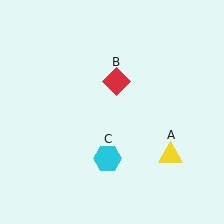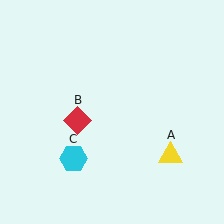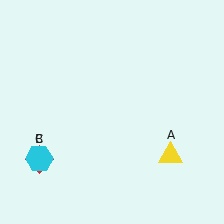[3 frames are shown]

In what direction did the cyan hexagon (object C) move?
The cyan hexagon (object C) moved left.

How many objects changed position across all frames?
2 objects changed position: red diamond (object B), cyan hexagon (object C).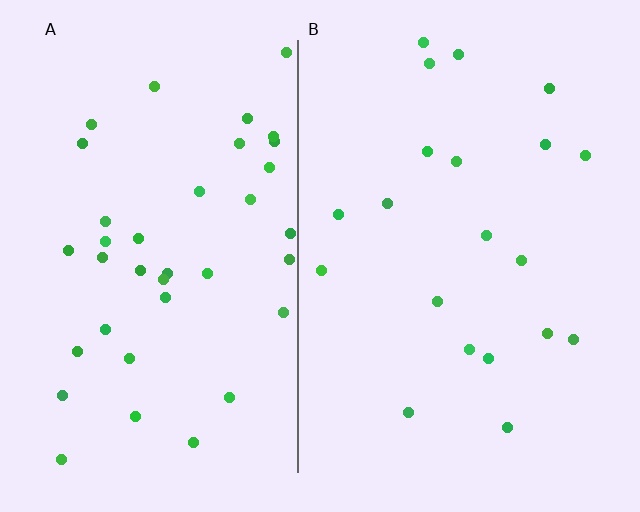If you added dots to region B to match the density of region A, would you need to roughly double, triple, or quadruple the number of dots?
Approximately double.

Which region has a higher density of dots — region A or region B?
A (the left).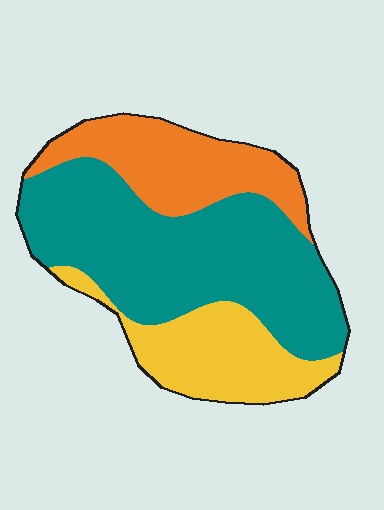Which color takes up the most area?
Teal, at roughly 55%.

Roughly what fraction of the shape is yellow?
Yellow takes up between a sixth and a third of the shape.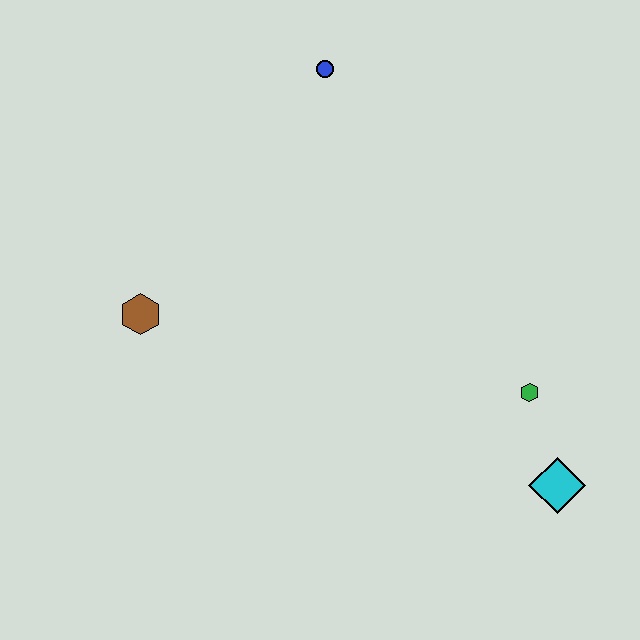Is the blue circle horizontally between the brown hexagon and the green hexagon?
Yes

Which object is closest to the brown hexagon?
The blue circle is closest to the brown hexagon.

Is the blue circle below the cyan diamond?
No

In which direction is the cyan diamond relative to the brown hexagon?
The cyan diamond is to the right of the brown hexagon.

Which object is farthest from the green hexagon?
The brown hexagon is farthest from the green hexagon.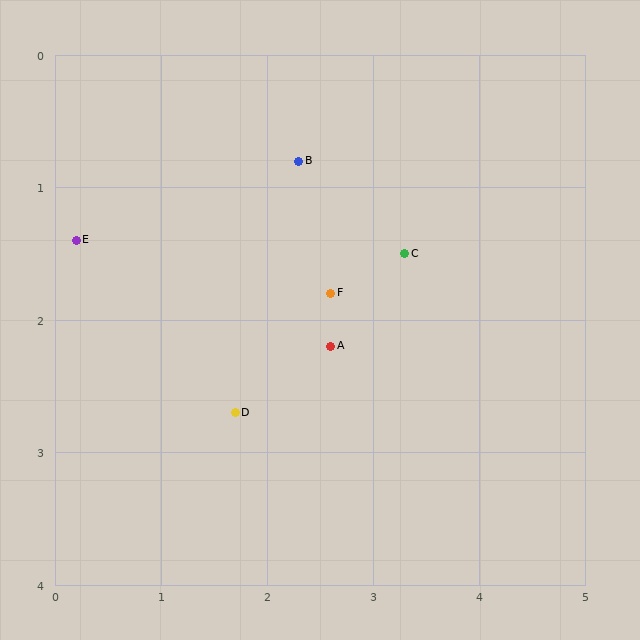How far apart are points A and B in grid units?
Points A and B are about 1.4 grid units apart.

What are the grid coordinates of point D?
Point D is at approximately (1.7, 2.7).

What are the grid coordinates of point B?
Point B is at approximately (2.3, 0.8).